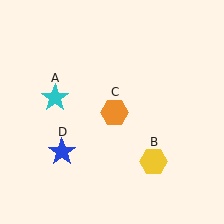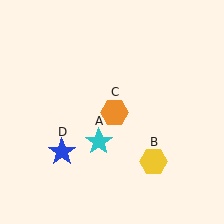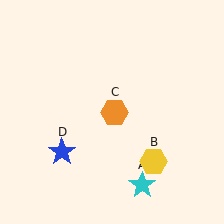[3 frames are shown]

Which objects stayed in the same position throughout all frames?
Yellow hexagon (object B) and orange hexagon (object C) and blue star (object D) remained stationary.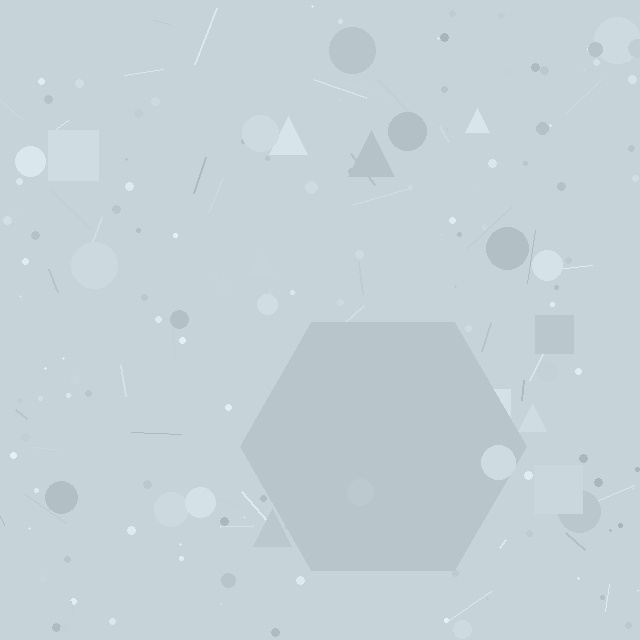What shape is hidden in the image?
A hexagon is hidden in the image.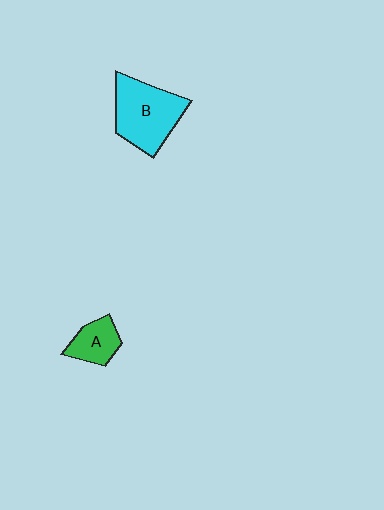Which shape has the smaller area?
Shape A (green).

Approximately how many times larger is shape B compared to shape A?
Approximately 2.2 times.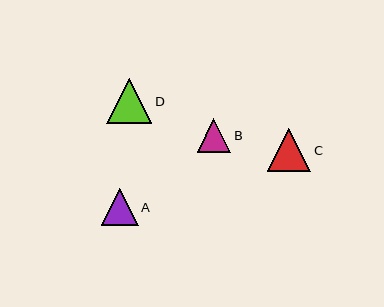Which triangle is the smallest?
Triangle B is the smallest with a size of approximately 33 pixels.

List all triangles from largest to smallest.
From largest to smallest: D, C, A, B.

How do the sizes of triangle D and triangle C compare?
Triangle D and triangle C are approximately the same size.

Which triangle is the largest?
Triangle D is the largest with a size of approximately 45 pixels.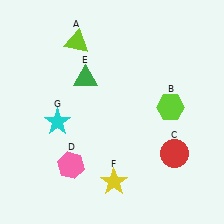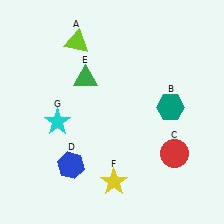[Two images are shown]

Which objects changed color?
B changed from lime to teal. D changed from pink to blue.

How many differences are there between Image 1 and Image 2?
There are 2 differences between the two images.